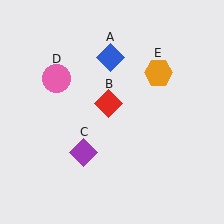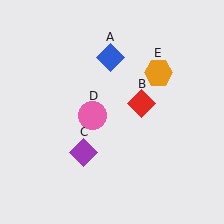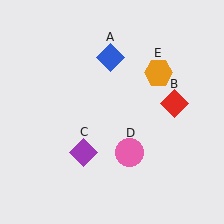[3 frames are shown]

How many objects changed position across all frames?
2 objects changed position: red diamond (object B), pink circle (object D).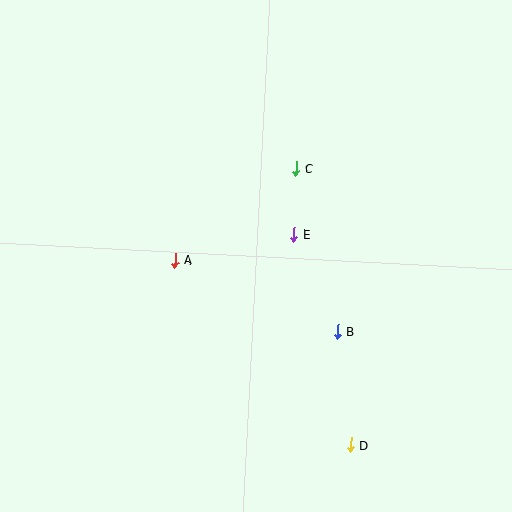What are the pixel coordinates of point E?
Point E is at (294, 234).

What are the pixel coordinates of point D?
Point D is at (351, 445).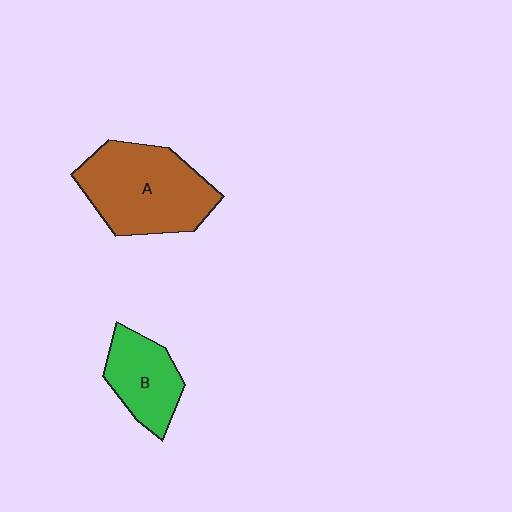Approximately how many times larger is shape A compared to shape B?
Approximately 1.8 times.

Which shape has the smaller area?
Shape B (green).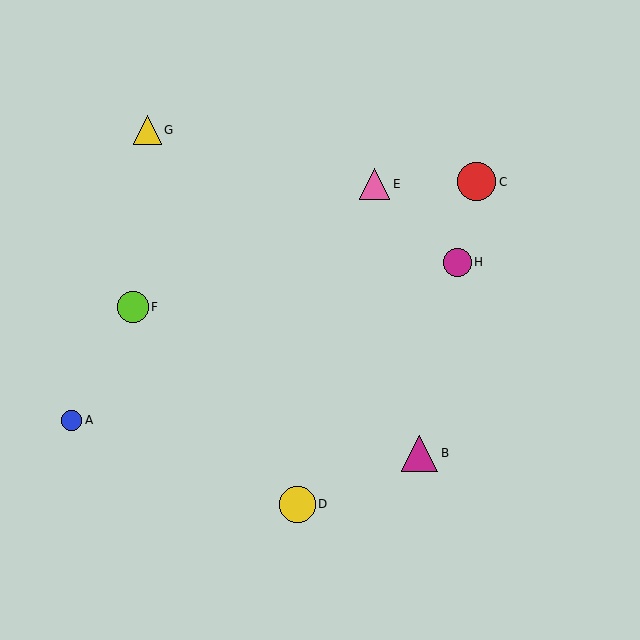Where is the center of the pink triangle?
The center of the pink triangle is at (374, 184).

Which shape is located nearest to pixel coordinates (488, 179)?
The red circle (labeled C) at (476, 182) is nearest to that location.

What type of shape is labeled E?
Shape E is a pink triangle.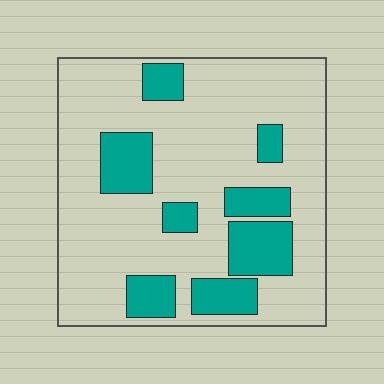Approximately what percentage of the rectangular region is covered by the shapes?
Approximately 25%.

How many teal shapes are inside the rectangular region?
8.